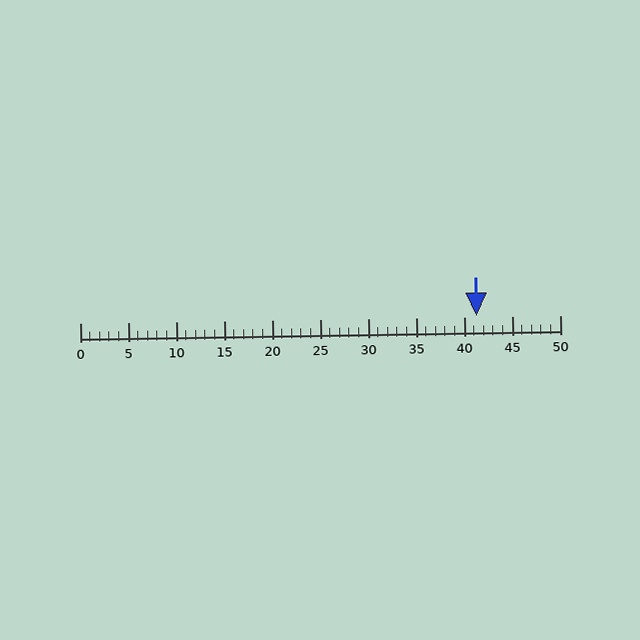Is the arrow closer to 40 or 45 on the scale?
The arrow is closer to 40.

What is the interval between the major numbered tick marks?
The major tick marks are spaced 5 units apart.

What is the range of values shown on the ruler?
The ruler shows values from 0 to 50.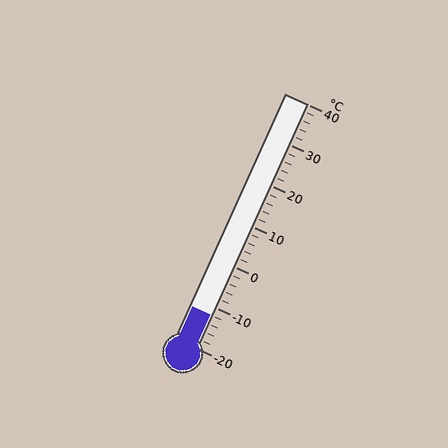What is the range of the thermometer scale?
The thermometer scale ranges from -20°C to 40°C.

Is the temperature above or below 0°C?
The temperature is below 0°C.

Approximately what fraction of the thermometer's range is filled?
The thermometer is filled to approximately 15% of its range.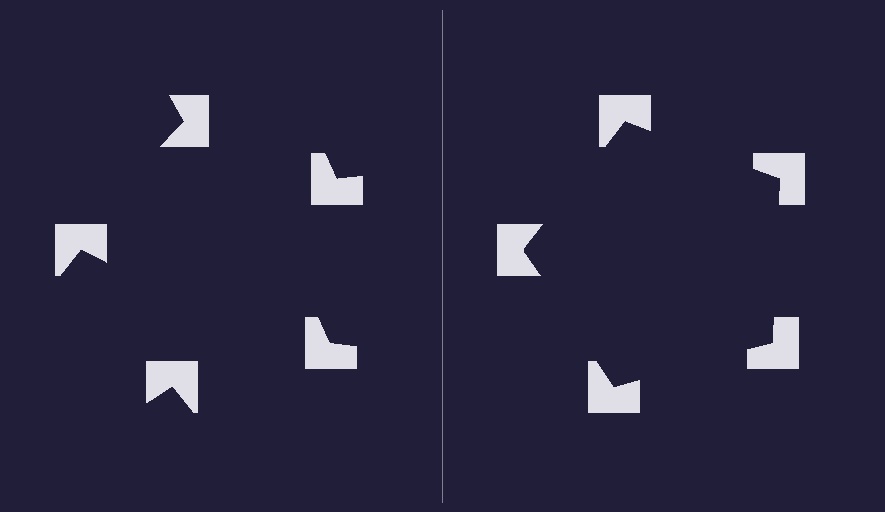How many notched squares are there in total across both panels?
10 — 5 on each side.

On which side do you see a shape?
An illusory pentagon appears on the right side. On the left side the wedge cuts are rotated, so no coherent shape forms.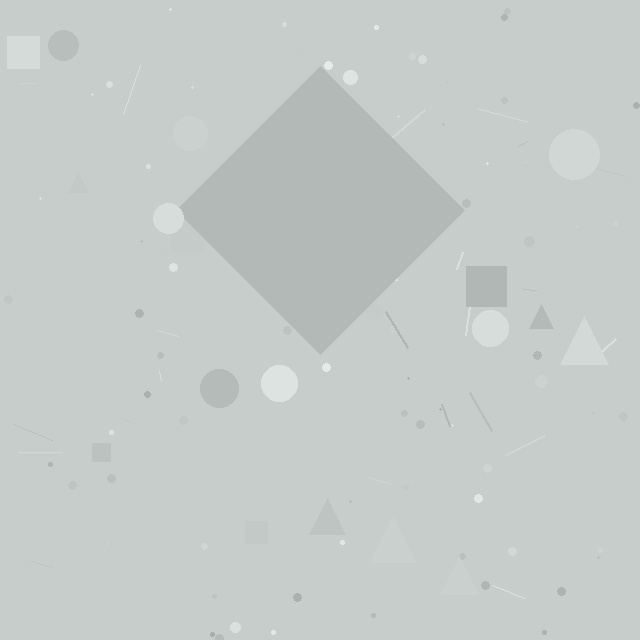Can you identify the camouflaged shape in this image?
The camouflaged shape is a diamond.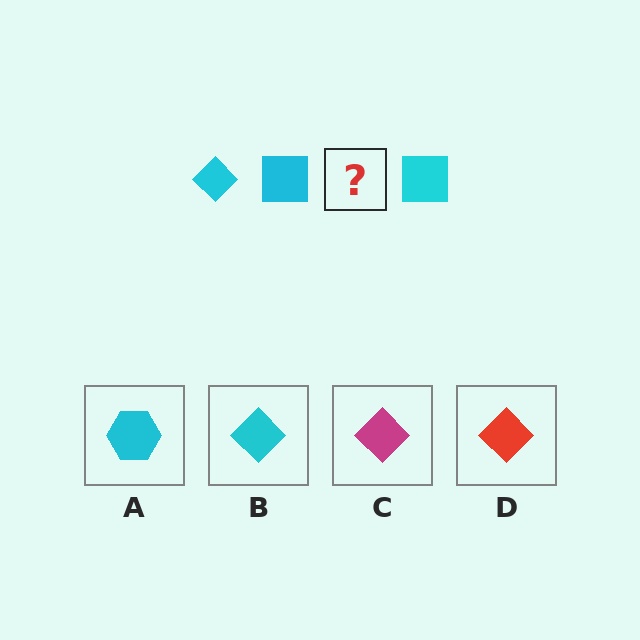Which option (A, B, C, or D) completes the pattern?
B.